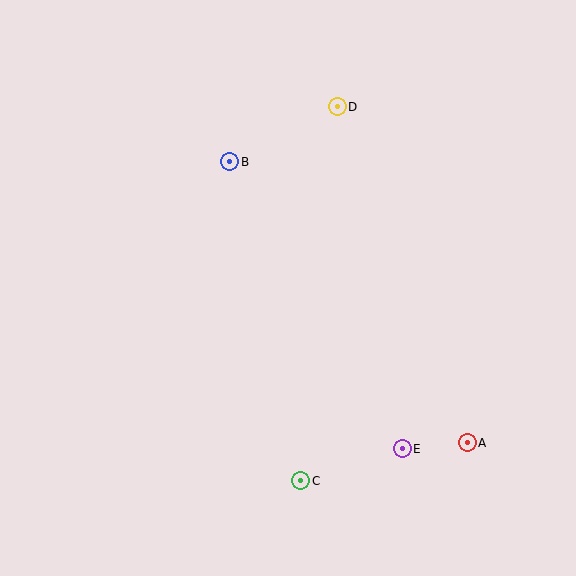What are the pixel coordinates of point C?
Point C is at (301, 481).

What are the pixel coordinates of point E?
Point E is at (402, 449).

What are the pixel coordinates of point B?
Point B is at (230, 162).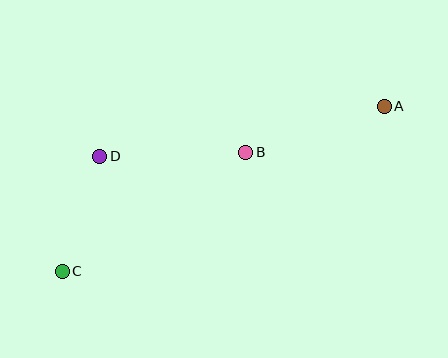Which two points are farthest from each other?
Points A and C are farthest from each other.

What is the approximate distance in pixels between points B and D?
The distance between B and D is approximately 146 pixels.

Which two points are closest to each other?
Points C and D are closest to each other.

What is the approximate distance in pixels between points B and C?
The distance between B and C is approximately 219 pixels.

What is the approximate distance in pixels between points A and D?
The distance between A and D is approximately 289 pixels.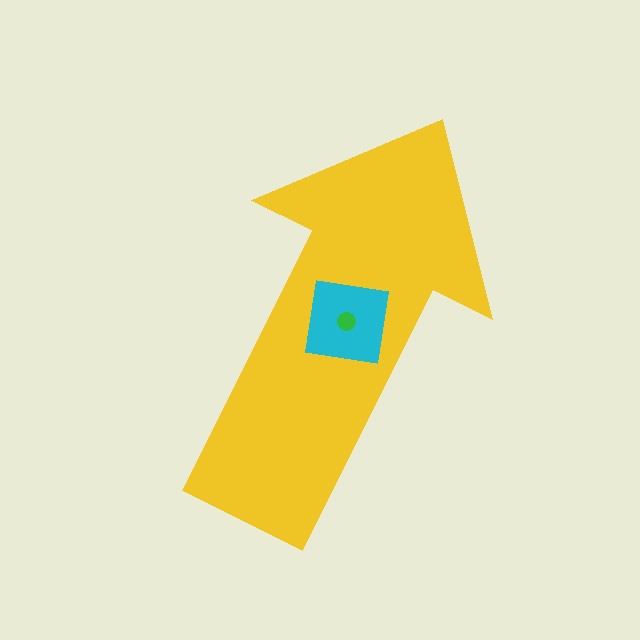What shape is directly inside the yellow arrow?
The cyan square.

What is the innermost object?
The green circle.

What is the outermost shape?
The yellow arrow.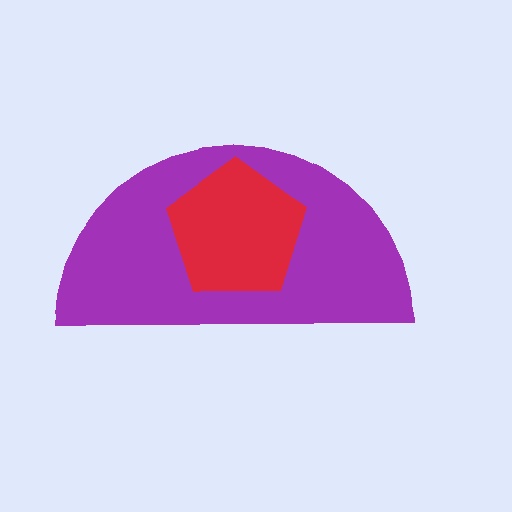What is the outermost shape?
The purple semicircle.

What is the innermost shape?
The red pentagon.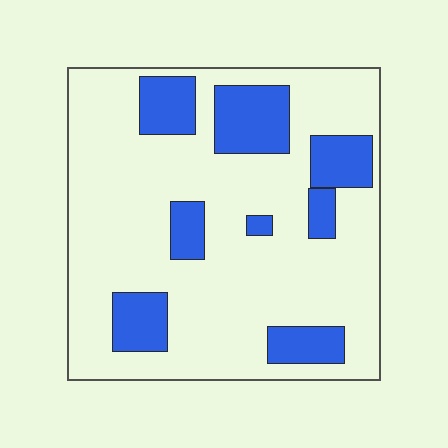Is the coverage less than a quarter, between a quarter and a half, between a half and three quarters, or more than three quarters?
Less than a quarter.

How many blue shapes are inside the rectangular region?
8.